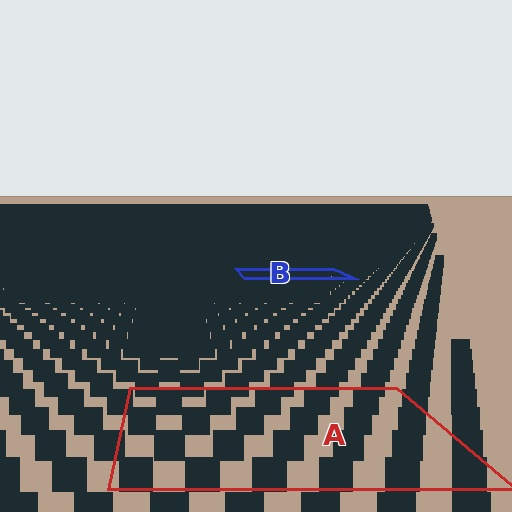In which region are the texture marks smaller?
The texture marks are smaller in region B, because it is farther away.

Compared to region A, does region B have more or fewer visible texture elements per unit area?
Region B has more texture elements per unit area — they are packed more densely because it is farther away.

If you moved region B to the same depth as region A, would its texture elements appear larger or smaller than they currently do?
They would appear larger. At a closer depth, the same texture elements are projected at a bigger on-screen size.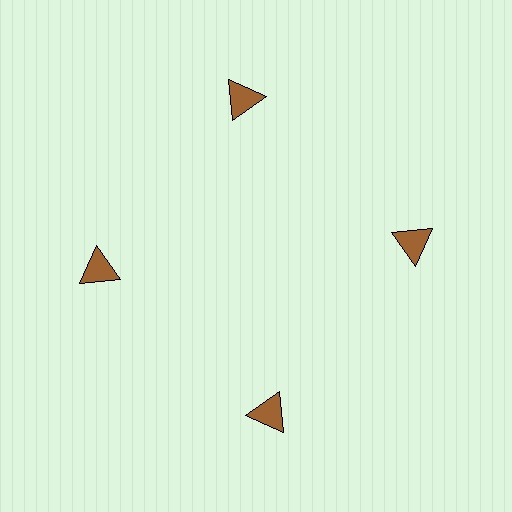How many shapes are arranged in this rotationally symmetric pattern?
There are 4 shapes, arranged in 4 groups of 1.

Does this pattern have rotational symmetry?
Yes, this pattern has 4-fold rotational symmetry. It looks the same after rotating 90 degrees around the center.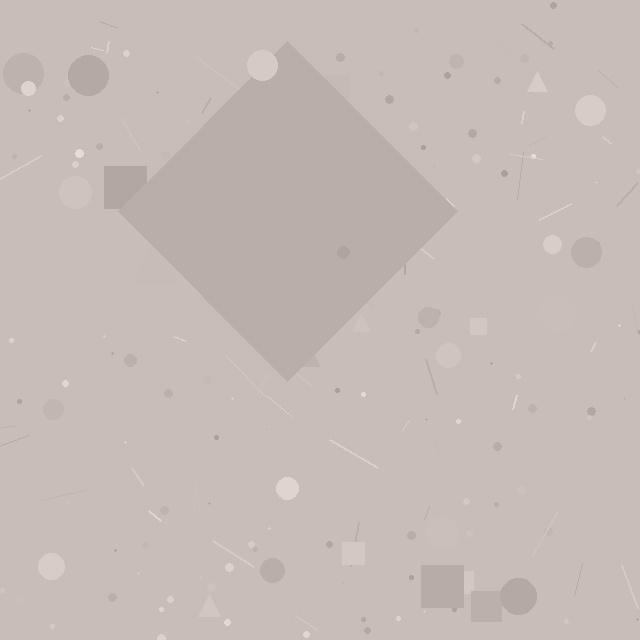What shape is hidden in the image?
A diamond is hidden in the image.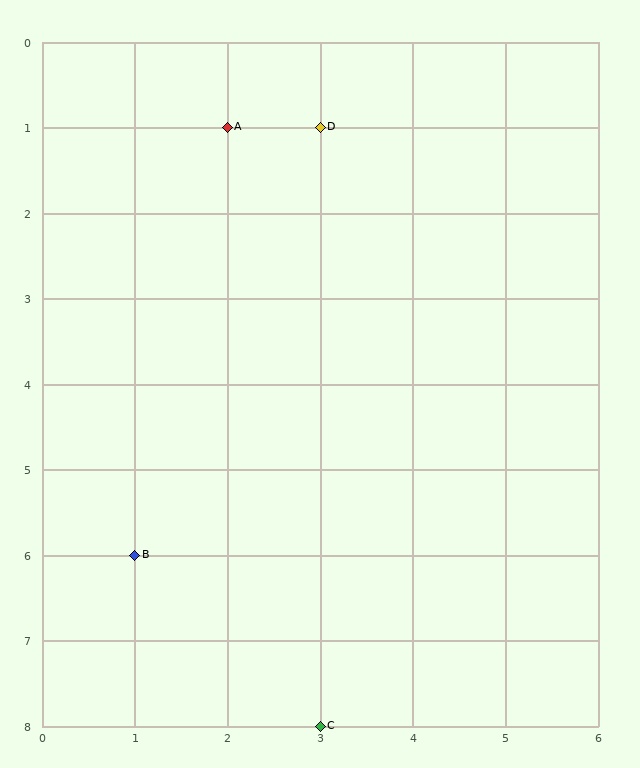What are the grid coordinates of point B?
Point B is at grid coordinates (1, 6).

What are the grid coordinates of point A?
Point A is at grid coordinates (2, 1).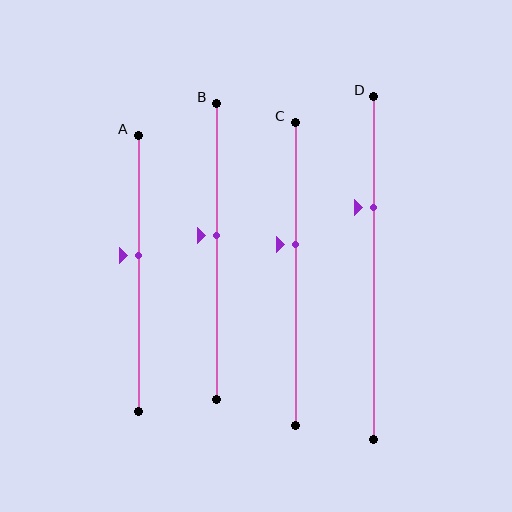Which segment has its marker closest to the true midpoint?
Segment B has its marker closest to the true midpoint.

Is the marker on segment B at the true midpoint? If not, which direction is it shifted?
No, the marker on segment B is shifted upward by about 6% of the segment length.